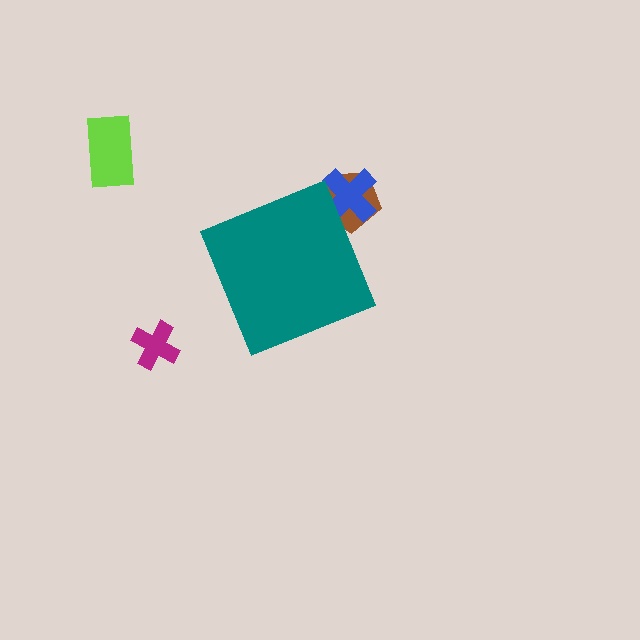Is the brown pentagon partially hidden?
Yes, the brown pentagon is partially hidden behind the teal diamond.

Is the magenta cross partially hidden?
No, the magenta cross is fully visible.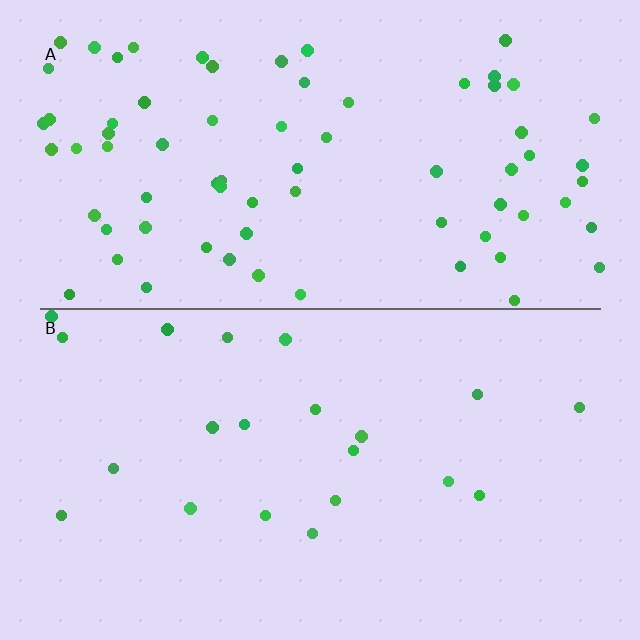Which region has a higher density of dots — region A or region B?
A (the top).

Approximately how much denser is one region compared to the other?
Approximately 3.4× — region A over region B.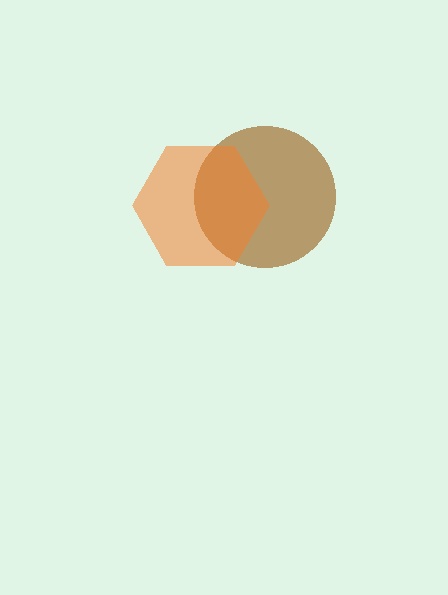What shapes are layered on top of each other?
The layered shapes are: a brown circle, an orange hexagon.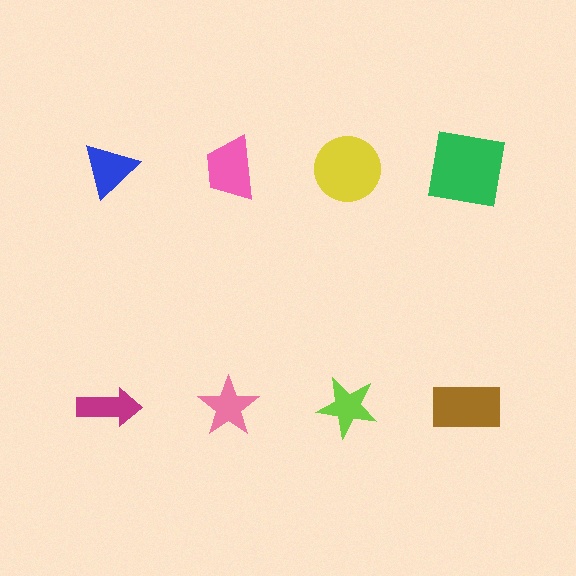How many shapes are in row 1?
4 shapes.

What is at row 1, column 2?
A pink trapezoid.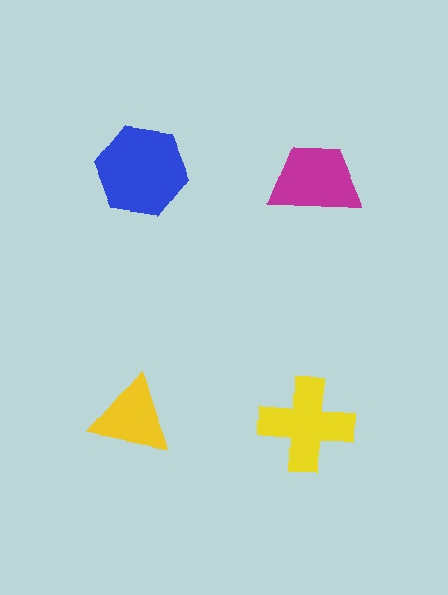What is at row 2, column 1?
A yellow triangle.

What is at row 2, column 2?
A yellow cross.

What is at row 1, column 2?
A magenta trapezoid.